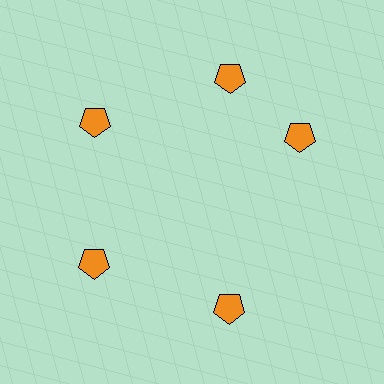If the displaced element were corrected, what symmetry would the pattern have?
It would have 5-fold rotational symmetry — the pattern would map onto itself every 72 degrees.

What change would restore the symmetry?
The symmetry would be restored by rotating it back into even spacing with its neighbors so that all 5 pentagons sit at equal angles and equal distance from the center.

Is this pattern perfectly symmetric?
No. The 5 orange pentagons are arranged in a ring, but one element near the 3 o'clock position is rotated out of alignment along the ring, breaking the 5-fold rotational symmetry.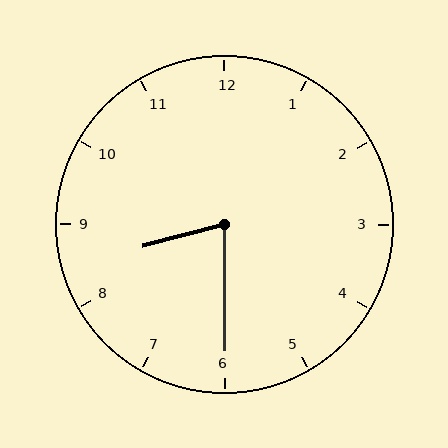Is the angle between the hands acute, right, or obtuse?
It is acute.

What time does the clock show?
8:30.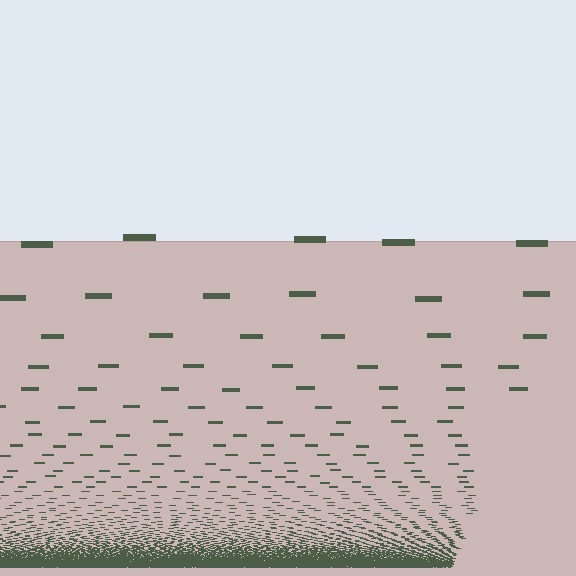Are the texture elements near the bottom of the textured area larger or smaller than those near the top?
Smaller. The gradient is inverted — elements near the bottom are smaller and denser.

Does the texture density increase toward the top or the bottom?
Density increases toward the bottom.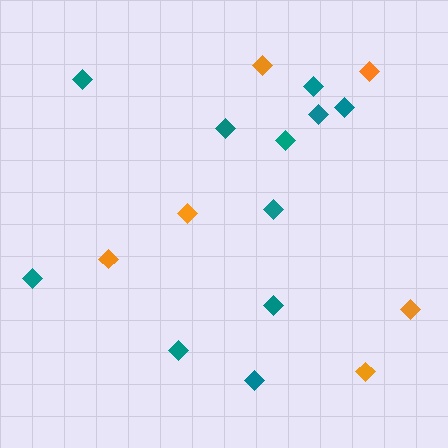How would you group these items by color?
There are 2 groups: one group of orange diamonds (6) and one group of teal diamonds (11).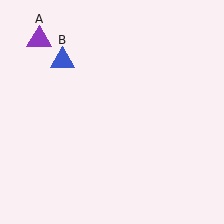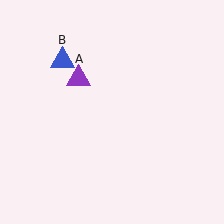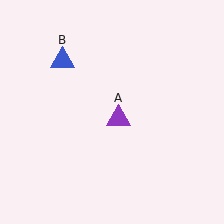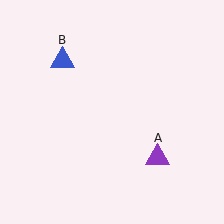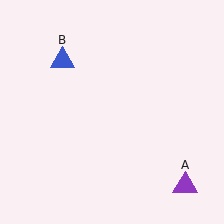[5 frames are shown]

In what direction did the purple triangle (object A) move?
The purple triangle (object A) moved down and to the right.